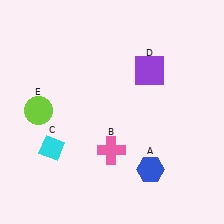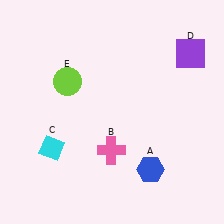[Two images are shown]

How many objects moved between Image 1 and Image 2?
2 objects moved between the two images.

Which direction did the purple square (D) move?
The purple square (D) moved right.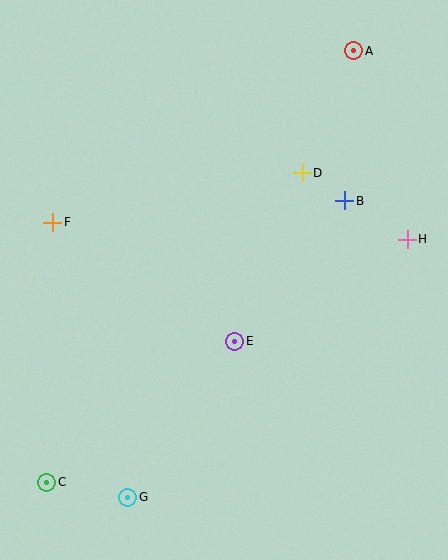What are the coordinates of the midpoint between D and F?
The midpoint between D and F is at (177, 198).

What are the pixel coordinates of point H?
Point H is at (407, 239).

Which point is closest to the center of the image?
Point E at (235, 341) is closest to the center.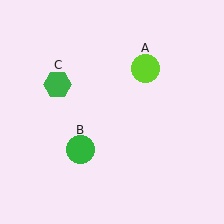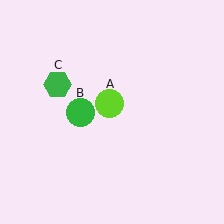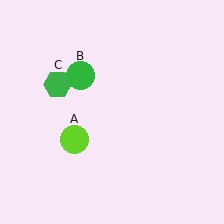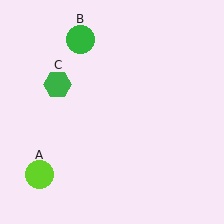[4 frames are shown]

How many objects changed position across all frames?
2 objects changed position: lime circle (object A), green circle (object B).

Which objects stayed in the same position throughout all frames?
Green hexagon (object C) remained stationary.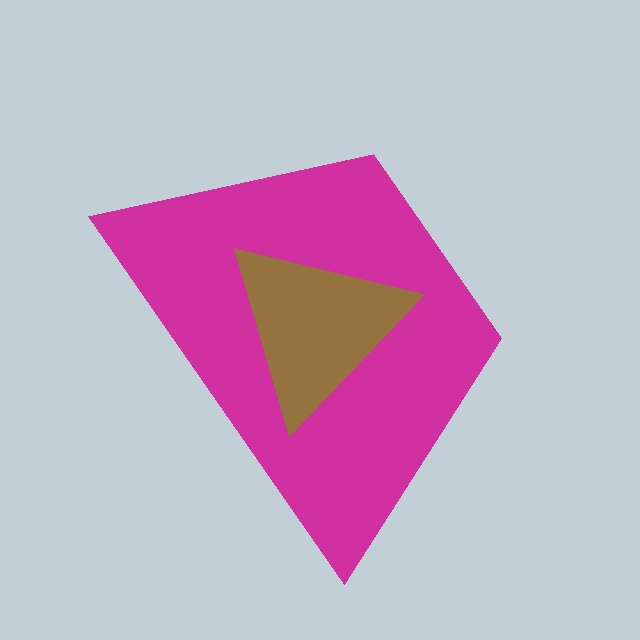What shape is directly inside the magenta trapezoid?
The brown triangle.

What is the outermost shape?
The magenta trapezoid.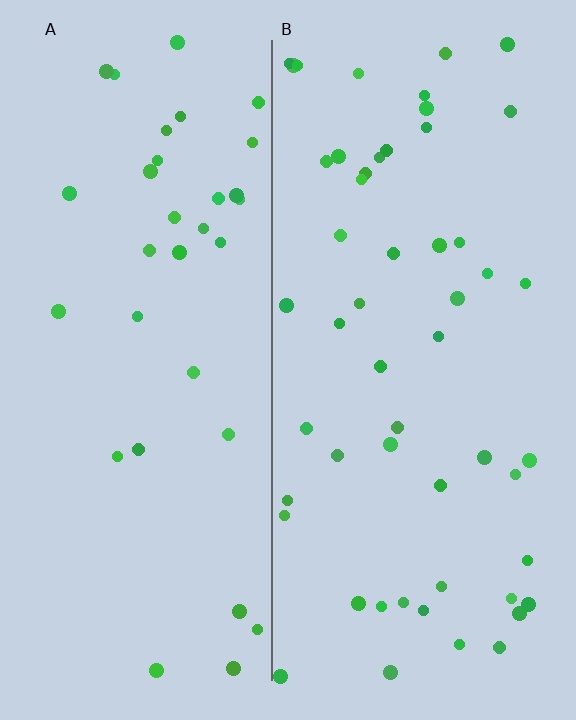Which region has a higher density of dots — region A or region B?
B (the right).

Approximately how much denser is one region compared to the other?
Approximately 1.6× — region B over region A.